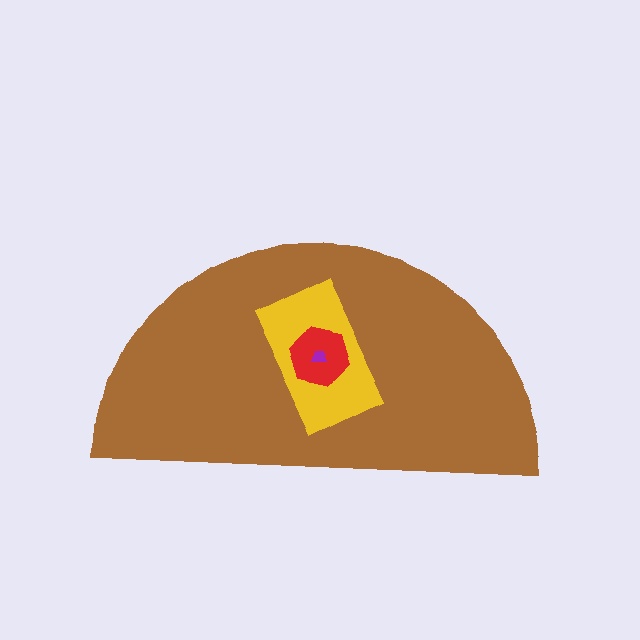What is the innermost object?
The purple trapezoid.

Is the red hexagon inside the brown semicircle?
Yes.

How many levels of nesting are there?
4.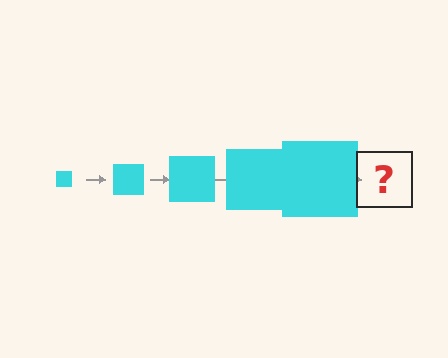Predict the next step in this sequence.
The next step is a cyan square, larger than the previous one.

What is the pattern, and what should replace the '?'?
The pattern is that the square gets progressively larger each step. The '?' should be a cyan square, larger than the previous one.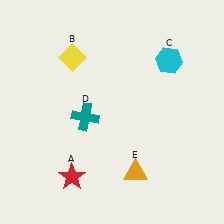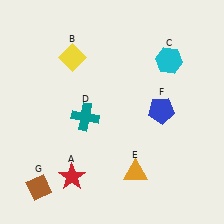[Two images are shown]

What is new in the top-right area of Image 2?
A blue pentagon (F) was added in the top-right area of Image 2.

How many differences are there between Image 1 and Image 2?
There are 2 differences between the two images.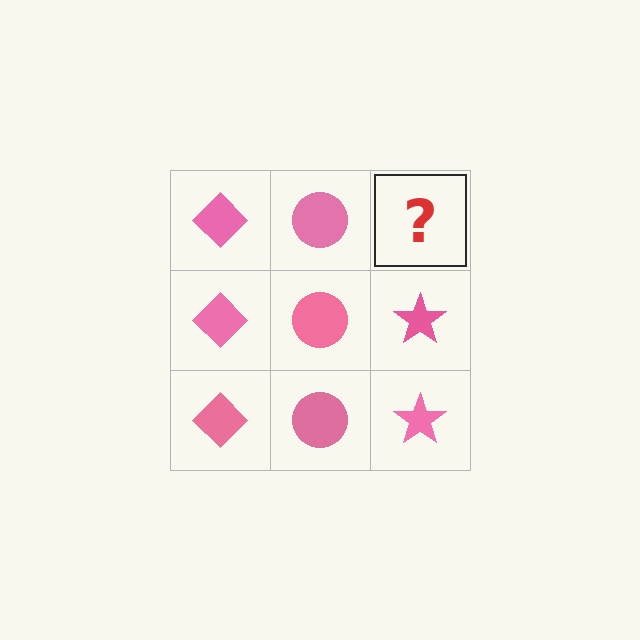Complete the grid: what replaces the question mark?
The question mark should be replaced with a pink star.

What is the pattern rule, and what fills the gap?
The rule is that each column has a consistent shape. The gap should be filled with a pink star.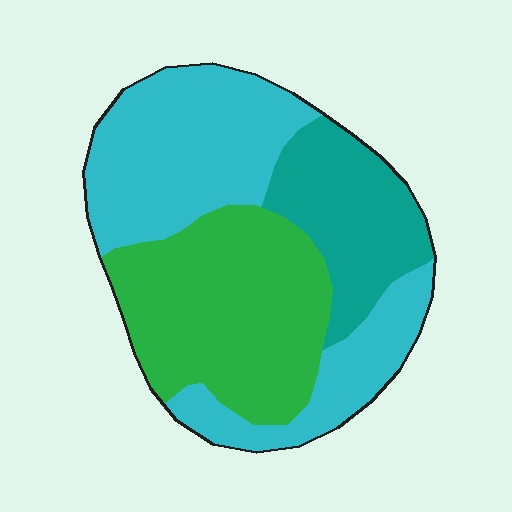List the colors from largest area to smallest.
From largest to smallest: cyan, green, teal.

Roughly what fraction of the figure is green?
Green covers 36% of the figure.